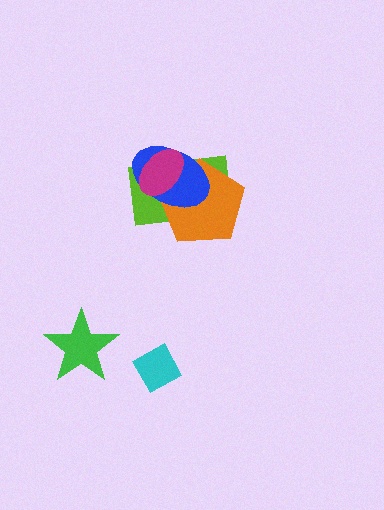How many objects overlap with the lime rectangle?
3 objects overlap with the lime rectangle.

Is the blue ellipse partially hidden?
Yes, it is partially covered by another shape.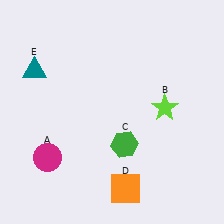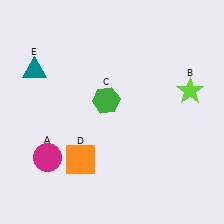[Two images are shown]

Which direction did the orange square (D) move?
The orange square (D) moved left.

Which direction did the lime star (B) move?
The lime star (B) moved right.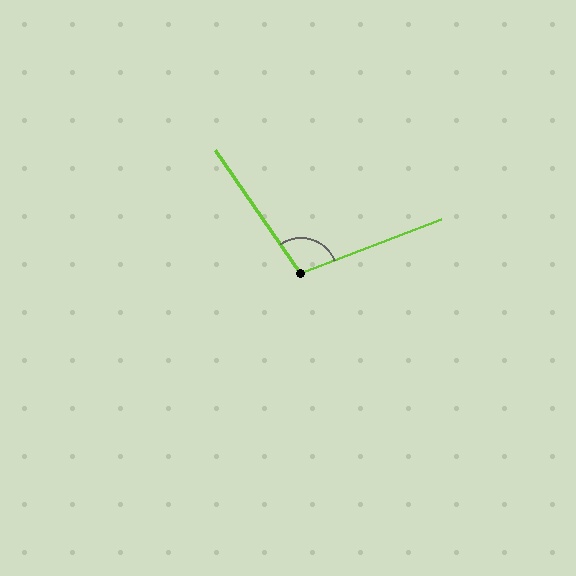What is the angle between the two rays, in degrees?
Approximately 104 degrees.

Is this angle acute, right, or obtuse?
It is obtuse.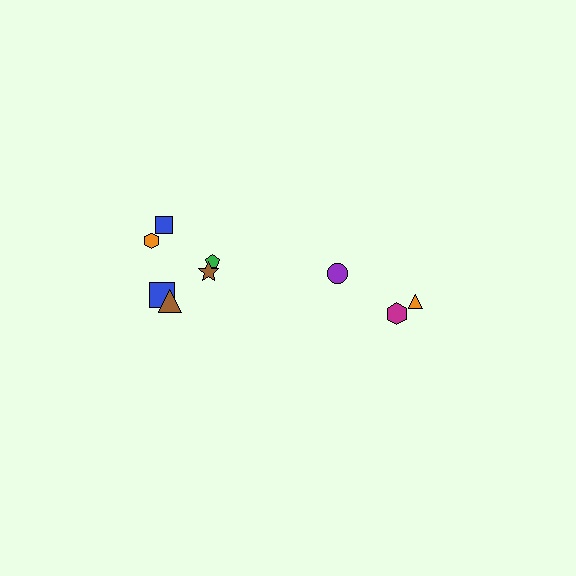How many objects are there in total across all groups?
There are 9 objects.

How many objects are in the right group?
There are 3 objects.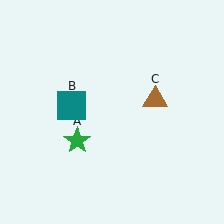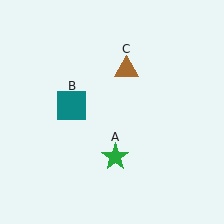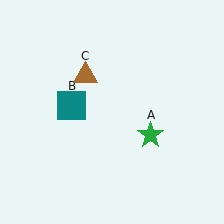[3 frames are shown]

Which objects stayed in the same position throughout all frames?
Teal square (object B) remained stationary.